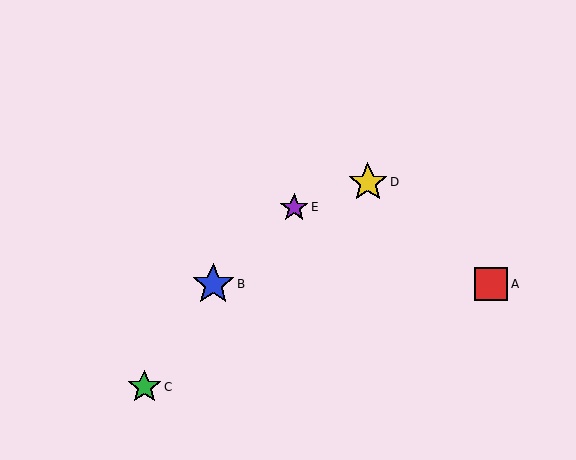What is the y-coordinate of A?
Object A is at y≈284.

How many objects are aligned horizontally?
2 objects (A, B) are aligned horizontally.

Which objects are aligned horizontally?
Objects A, B are aligned horizontally.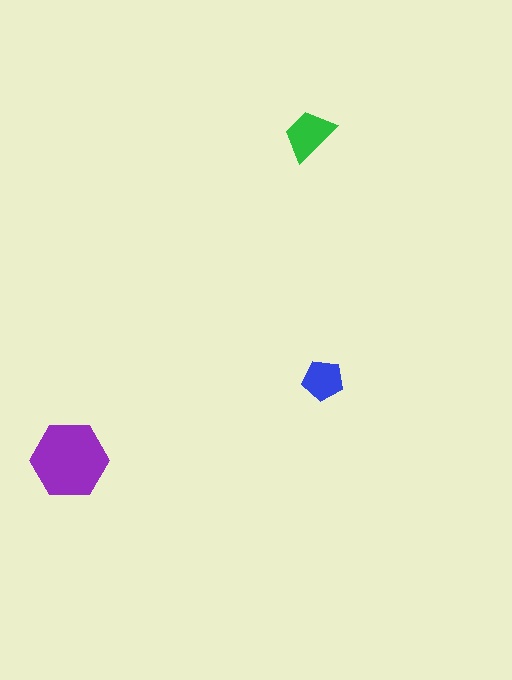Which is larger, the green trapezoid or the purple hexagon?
The purple hexagon.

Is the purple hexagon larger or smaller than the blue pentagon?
Larger.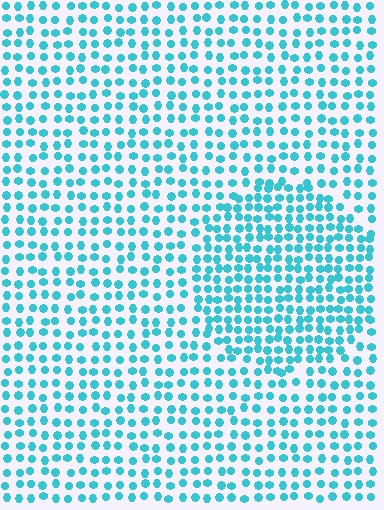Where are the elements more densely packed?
The elements are more densely packed inside the circle boundary.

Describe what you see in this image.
The image contains small cyan elements arranged at two different densities. A circle-shaped region is visible where the elements are more densely packed than the surrounding area.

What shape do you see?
I see a circle.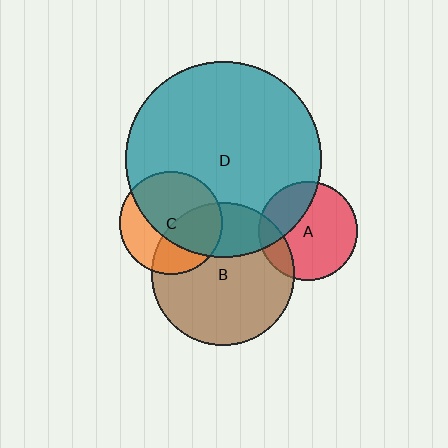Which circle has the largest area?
Circle D (teal).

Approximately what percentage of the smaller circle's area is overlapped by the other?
Approximately 40%.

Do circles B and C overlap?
Yes.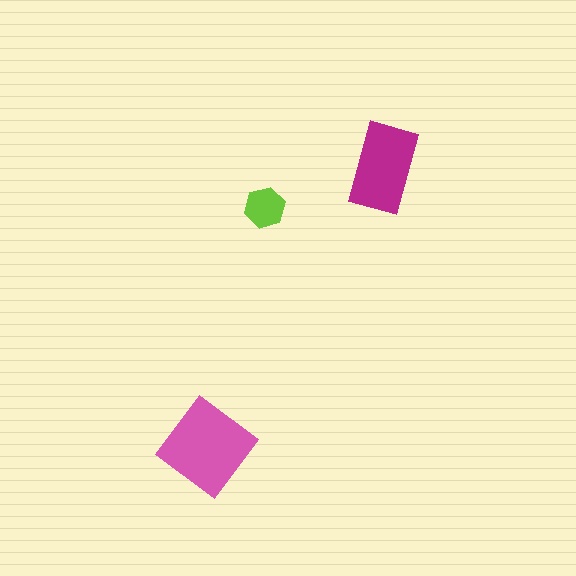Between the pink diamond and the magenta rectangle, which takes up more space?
The pink diamond.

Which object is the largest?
The pink diamond.